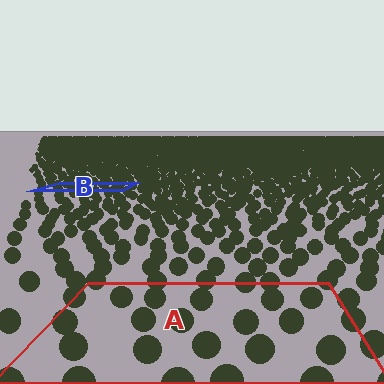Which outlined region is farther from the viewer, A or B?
Region B is farther from the viewer — the texture elements inside it appear smaller and more densely packed.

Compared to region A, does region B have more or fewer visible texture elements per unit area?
Region B has more texture elements per unit area — they are packed more densely because it is farther away.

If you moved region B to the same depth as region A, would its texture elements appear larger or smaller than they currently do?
They would appear larger. At a closer depth, the same texture elements are projected at a bigger on-screen size.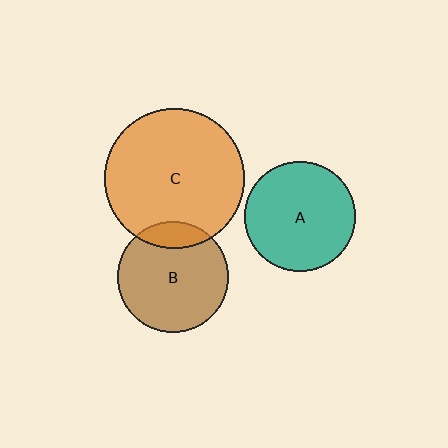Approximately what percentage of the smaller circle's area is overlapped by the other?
Approximately 15%.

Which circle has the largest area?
Circle C (orange).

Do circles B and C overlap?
Yes.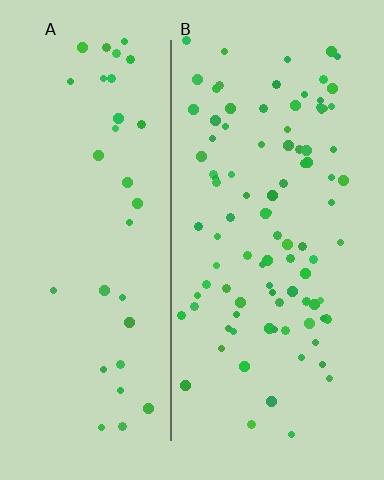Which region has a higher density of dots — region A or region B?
B (the right).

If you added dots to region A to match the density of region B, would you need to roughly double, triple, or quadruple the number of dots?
Approximately triple.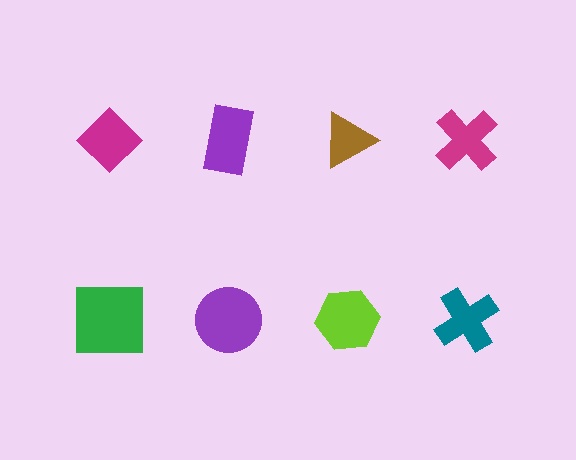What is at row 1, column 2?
A purple rectangle.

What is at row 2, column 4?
A teal cross.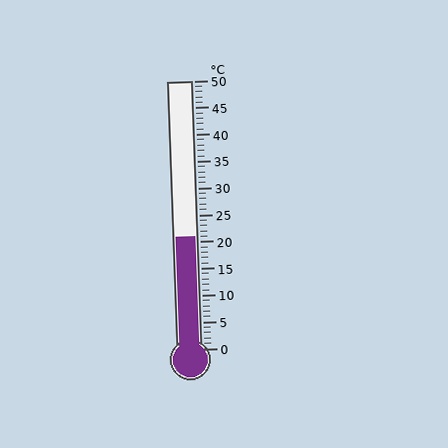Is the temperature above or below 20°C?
The temperature is above 20°C.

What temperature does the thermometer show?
The thermometer shows approximately 21°C.